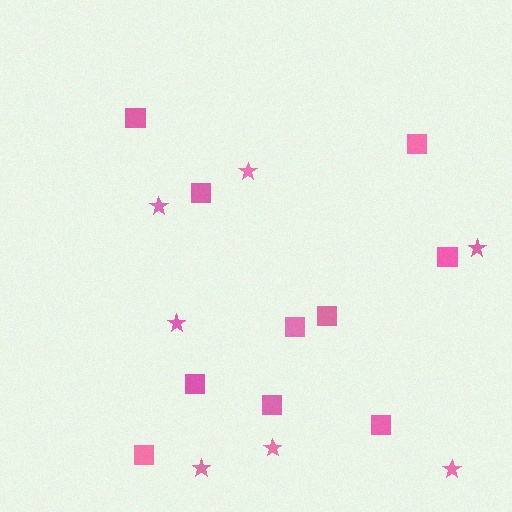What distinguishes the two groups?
There are 2 groups: one group of squares (10) and one group of stars (7).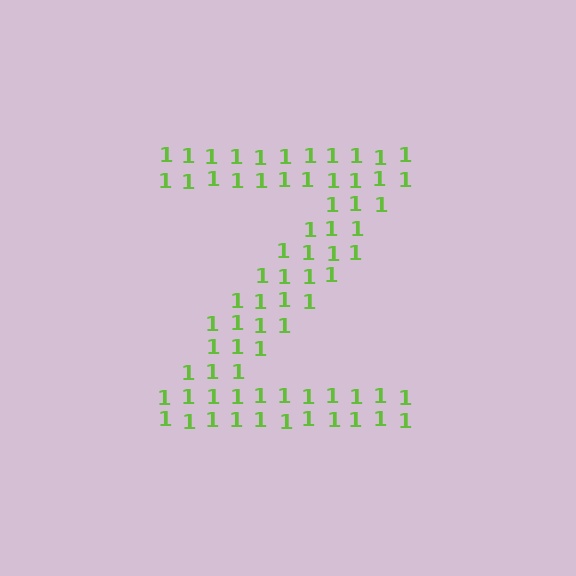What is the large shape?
The large shape is the letter Z.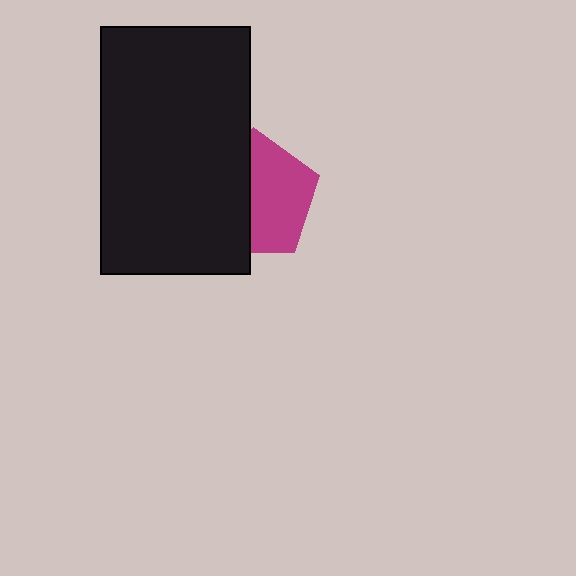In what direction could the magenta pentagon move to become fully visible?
The magenta pentagon could move right. That would shift it out from behind the black rectangle entirely.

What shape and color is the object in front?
The object in front is a black rectangle.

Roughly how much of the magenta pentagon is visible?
About half of it is visible (roughly 52%).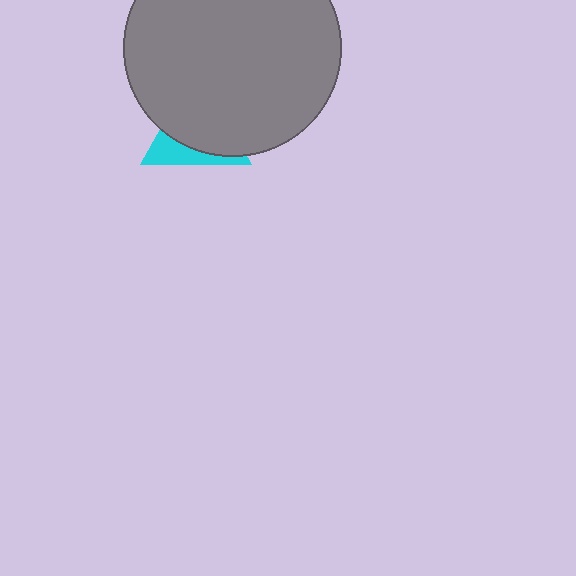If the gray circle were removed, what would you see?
You would see the complete cyan triangle.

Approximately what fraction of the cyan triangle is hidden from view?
Roughly 68% of the cyan triangle is hidden behind the gray circle.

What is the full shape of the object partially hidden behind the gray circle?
The partially hidden object is a cyan triangle.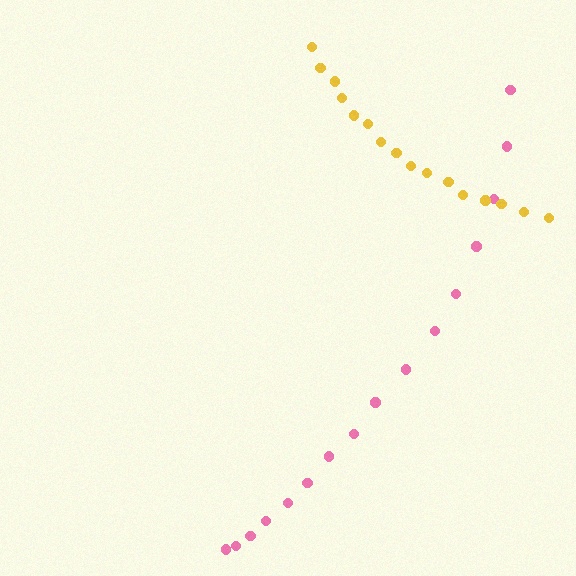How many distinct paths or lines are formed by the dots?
There are 2 distinct paths.